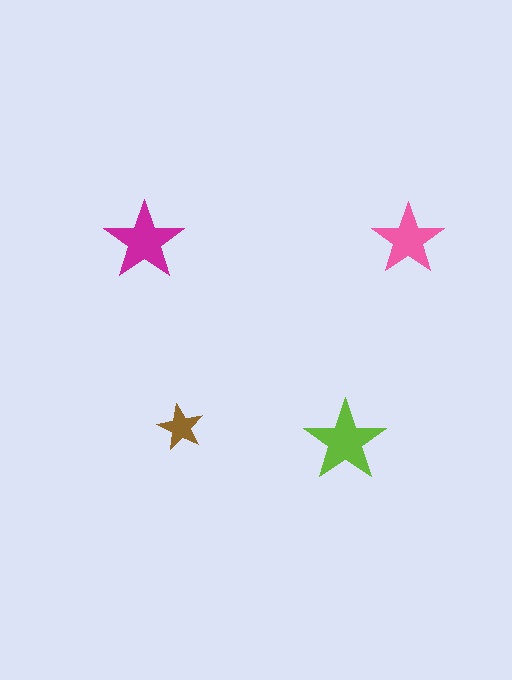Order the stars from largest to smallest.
the lime one, the magenta one, the pink one, the brown one.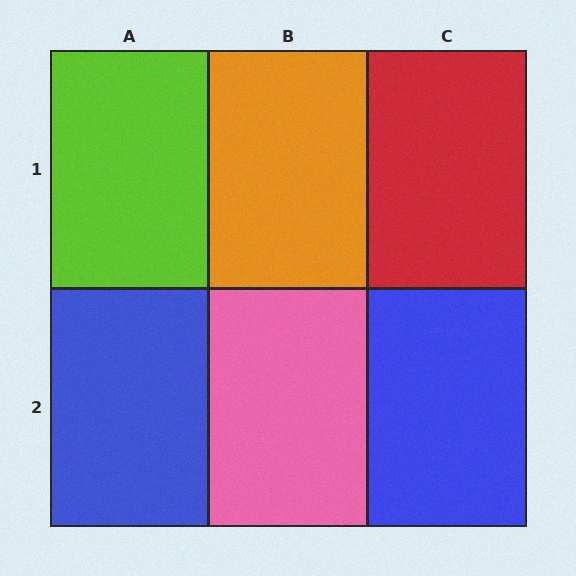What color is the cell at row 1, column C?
Red.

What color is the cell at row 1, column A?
Lime.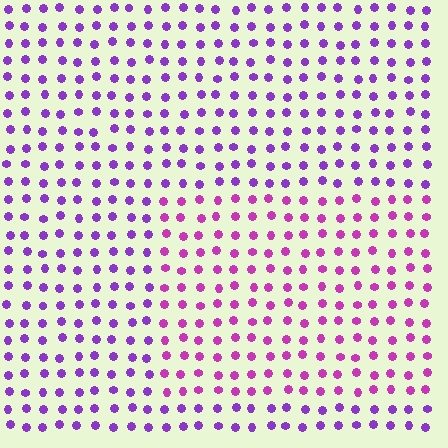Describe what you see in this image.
The image is filled with small purple elements in a uniform arrangement. A rectangle-shaped region is visible where the elements are tinted to a slightly different hue, forming a subtle color boundary.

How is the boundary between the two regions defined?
The boundary is defined purely by a slight shift in hue (about 32 degrees). Spacing, size, and orientation are identical on both sides.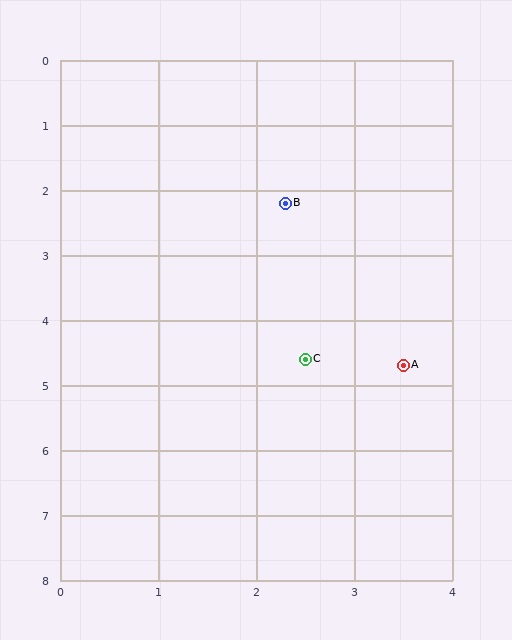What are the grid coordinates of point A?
Point A is at approximately (3.5, 4.7).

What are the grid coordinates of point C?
Point C is at approximately (2.5, 4.6).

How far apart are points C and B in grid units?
Points C and B are about 2.4 grid units apart.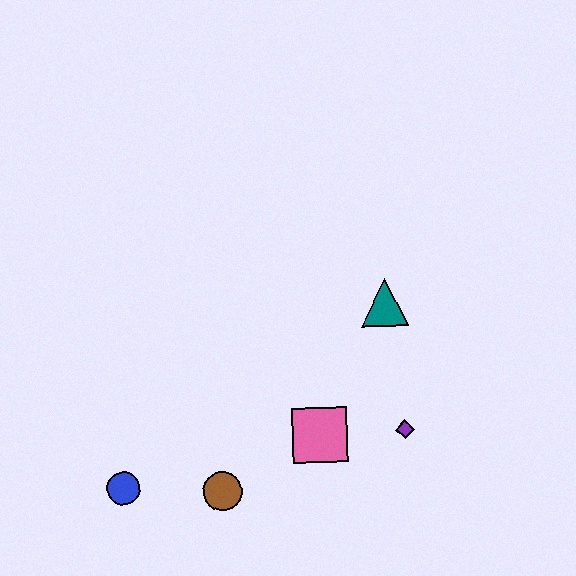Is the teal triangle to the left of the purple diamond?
Yes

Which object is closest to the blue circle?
The brown circle is closest to the blue circle.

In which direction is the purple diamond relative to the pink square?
The purple diamond is to the right of the pink square.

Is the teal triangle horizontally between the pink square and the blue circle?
No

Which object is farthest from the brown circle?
The teal triangle is farthest from the brown circle.